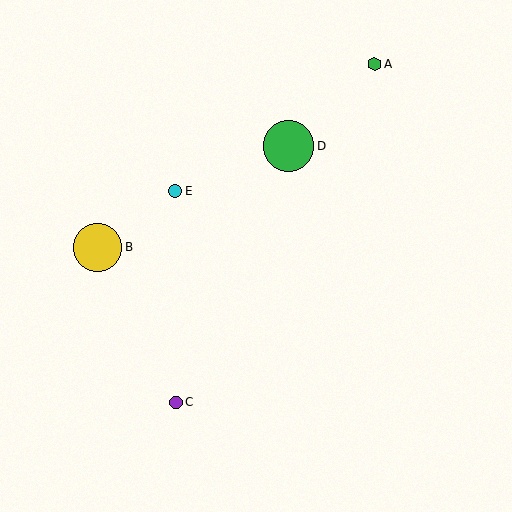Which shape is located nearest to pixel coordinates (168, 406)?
The purple circle (labeled C) at (176, 402) is nearest to that location.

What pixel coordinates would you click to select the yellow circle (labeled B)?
Click at (98, 247) to select the yellow circle B.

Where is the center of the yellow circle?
The center of the yellow circle is at (98, 247).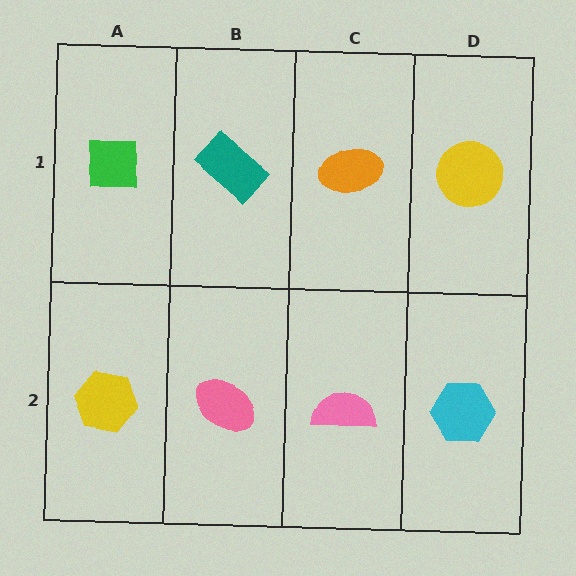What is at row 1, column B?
A teal rectangle.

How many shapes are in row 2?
4 shapes.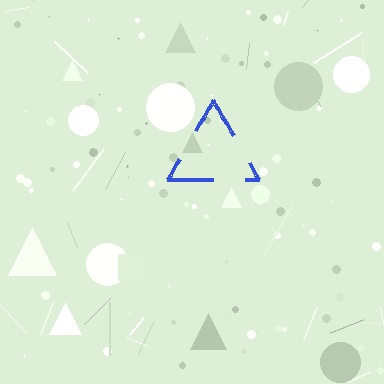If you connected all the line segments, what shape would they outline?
They would outline a triangle.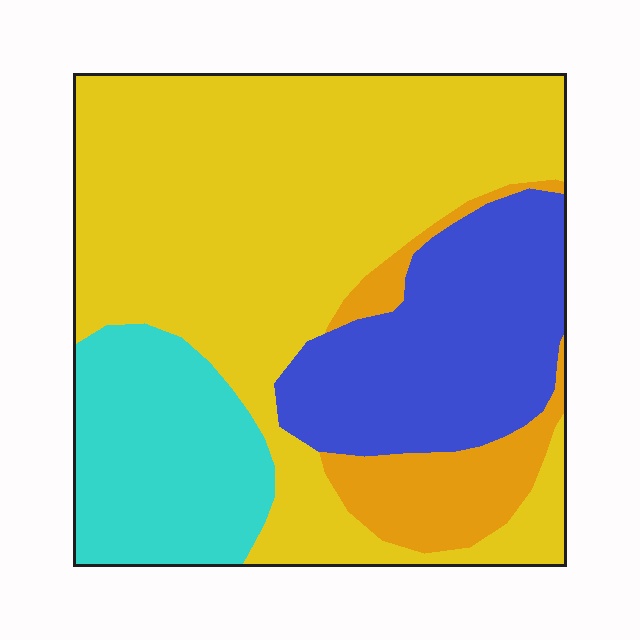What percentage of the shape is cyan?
Cyan takes up about one sixth (1/6) of the shape.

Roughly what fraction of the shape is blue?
Blue covers about 20% of the shape.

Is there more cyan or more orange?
Cyan.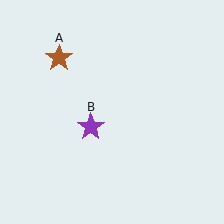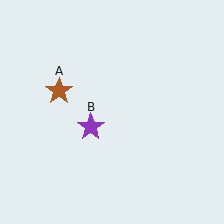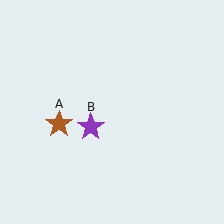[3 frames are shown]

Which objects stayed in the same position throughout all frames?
Purple star (object B) remained stationary.